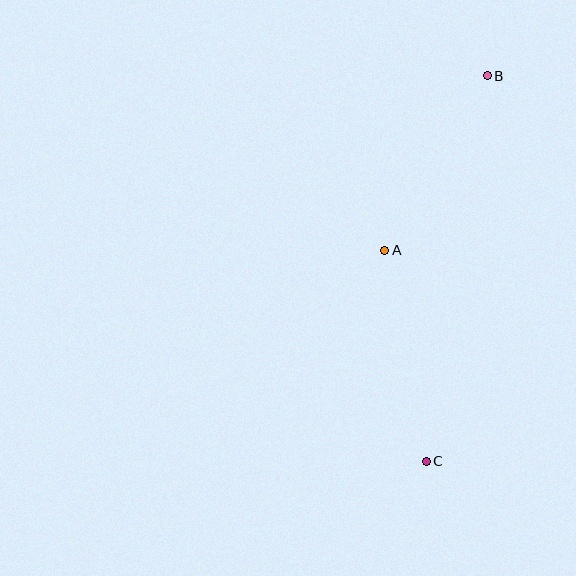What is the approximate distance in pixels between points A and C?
The distance between A and C is approximately 215 pixels.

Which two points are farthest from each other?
Points B and C are farthest from each other.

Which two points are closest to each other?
Points A and B are closest to each other.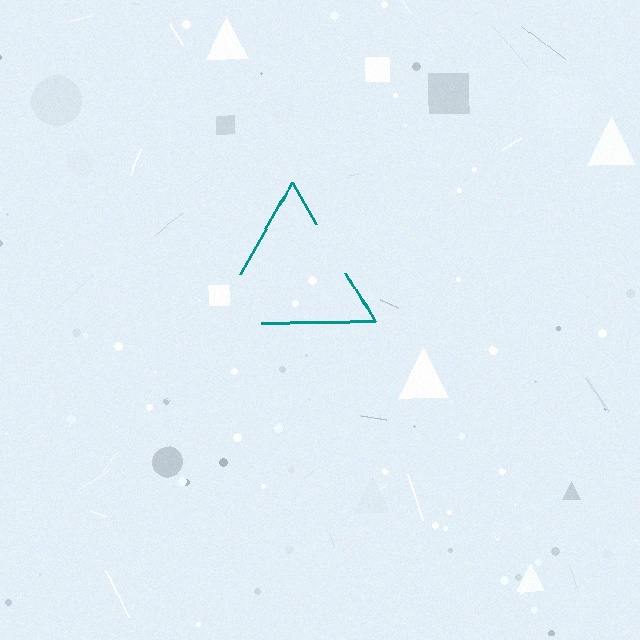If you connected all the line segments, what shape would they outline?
They would outline a triangle.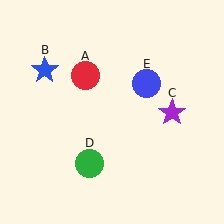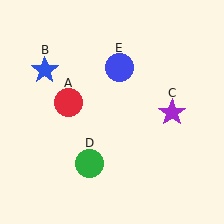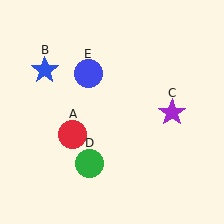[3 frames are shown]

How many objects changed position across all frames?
2 objects changed position: red circle (object A), blue circle (object E).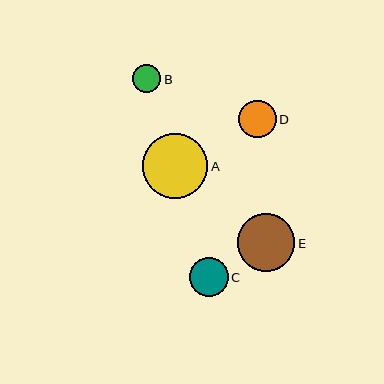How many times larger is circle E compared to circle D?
Circle E is approximately 1.5 times the size of circle D.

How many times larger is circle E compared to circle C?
Circle E is approximately 1.5 times the size of circle C.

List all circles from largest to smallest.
From largest to smallest: A, E, C, D, B.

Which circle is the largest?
Circle A is the largest with a size of approximately 65 pixels.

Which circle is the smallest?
Circle B is the smallest with a size of approximately 28 pixels.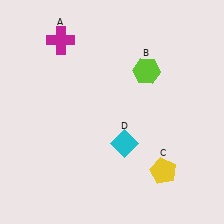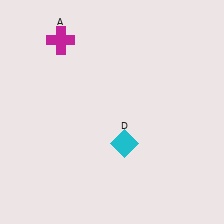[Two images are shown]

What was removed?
The yellow pentagon (C), the lime hexagon (B) were removed in Image 2.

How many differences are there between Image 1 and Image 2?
There are 2 differences between the two images.